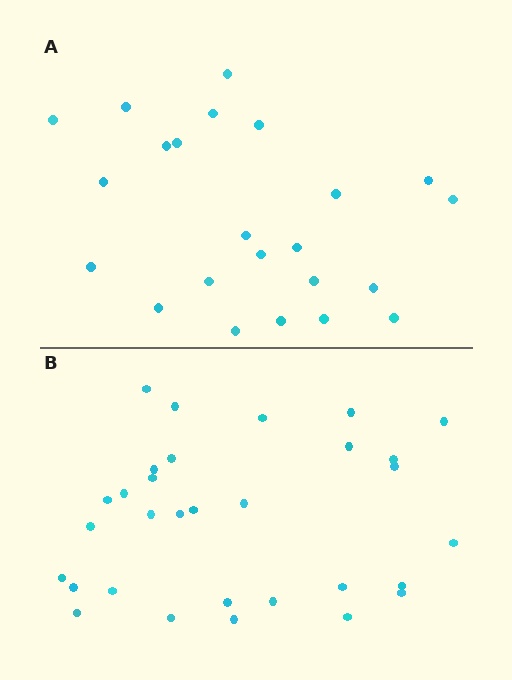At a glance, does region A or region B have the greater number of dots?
Region B (the bottom region) has more dots.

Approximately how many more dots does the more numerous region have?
Region B has roughly 8 or so more dots than region A.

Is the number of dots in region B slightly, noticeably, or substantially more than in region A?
Region B has noticeably more, but not dramatically so. The ratio is roughly 1.3 to 1.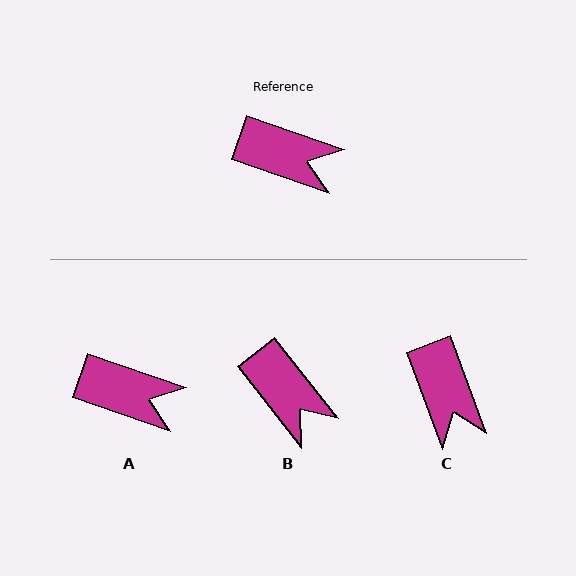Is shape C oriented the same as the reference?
No, it is off by about 50 degrees.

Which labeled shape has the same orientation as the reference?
A.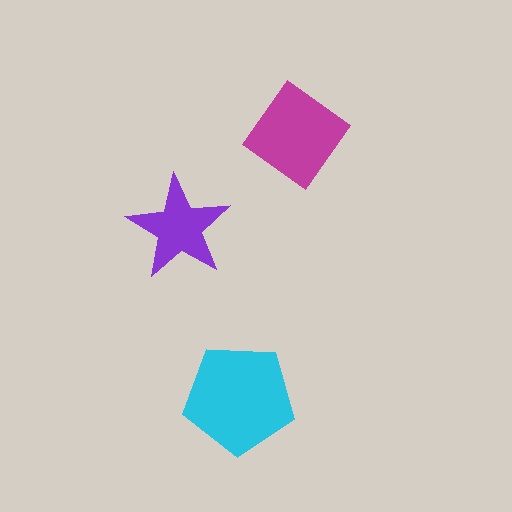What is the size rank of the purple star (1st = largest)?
3rd.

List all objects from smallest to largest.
The purple star, the magenta diamond, the cyan pentagon.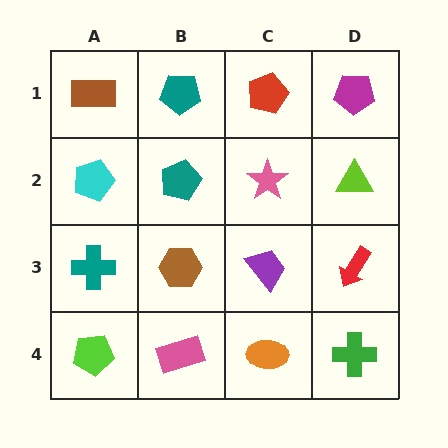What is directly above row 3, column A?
A cyan pentagon.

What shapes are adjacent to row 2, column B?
A teal pentagon (row 1, column B), a brown hexagon (row 3, column B), a cyan pentagon (row 2, column A), a pink star (row 2, column C).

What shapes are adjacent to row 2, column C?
A red pentagon (row 1, column C), a purple trapezoid (row 3, column C), a teal pentagon (row 2, column B), a lime triangle (row 2, column D).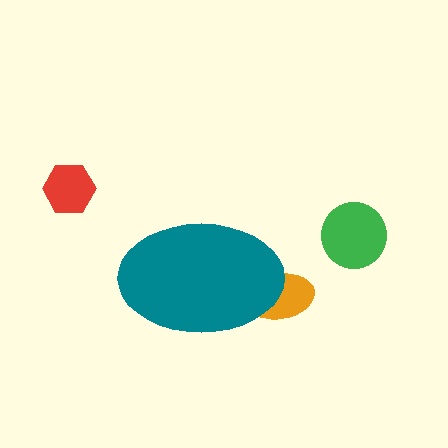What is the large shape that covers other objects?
A teal ellipse.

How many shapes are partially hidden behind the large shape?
1 shape is partially hidden.